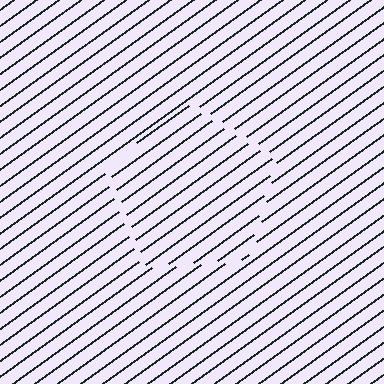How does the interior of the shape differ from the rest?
The interior of the shape contains the same grating, shifted by half a period — the contour is defined by the phase discontinuity where line-ends from the inner and outer gratings abut.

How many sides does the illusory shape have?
5 sides — the line-ends trace a pentagon.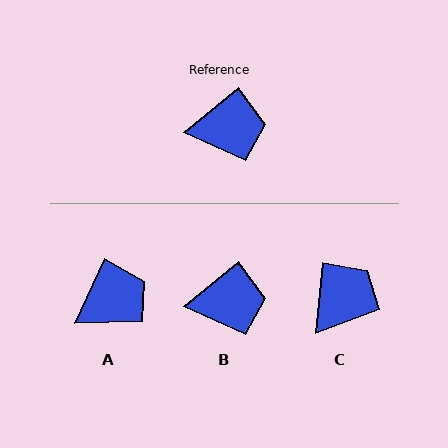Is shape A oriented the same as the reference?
No, it is off by about 25 degrees.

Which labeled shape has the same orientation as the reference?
B.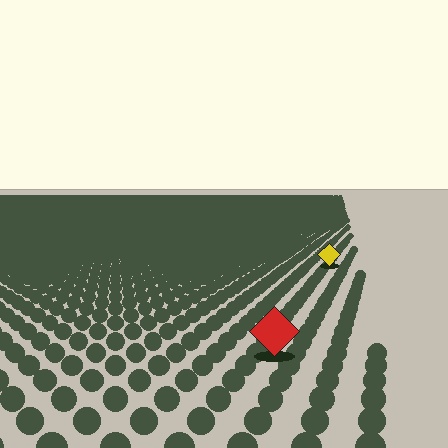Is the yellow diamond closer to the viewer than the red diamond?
No. The red diamond is closer — you can tell from the texture gradient: the ground texture is coarser near it.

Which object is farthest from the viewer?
The yellow diamond is farthest from the viewer. It appears smaller and the ground texture around it is denser.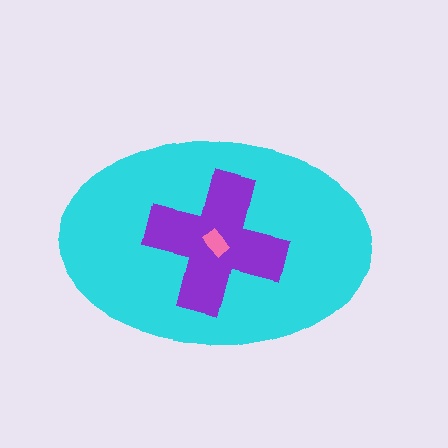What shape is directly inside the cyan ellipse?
The purple cross.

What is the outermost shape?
The cyan ellipse.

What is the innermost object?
The pink rectangle.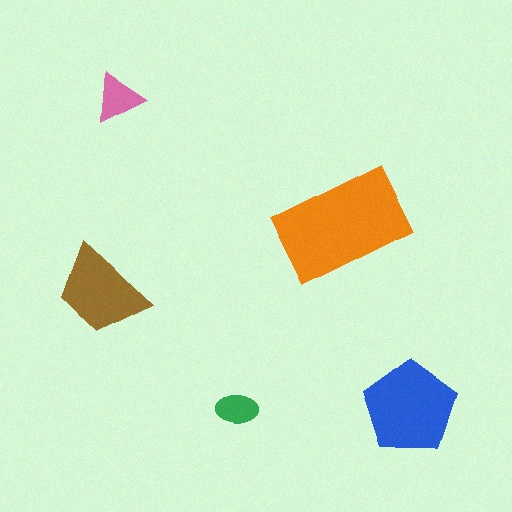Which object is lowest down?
The green ellipse is bottommost.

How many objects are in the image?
There are 5 objects in the image.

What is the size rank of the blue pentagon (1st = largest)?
2nd.